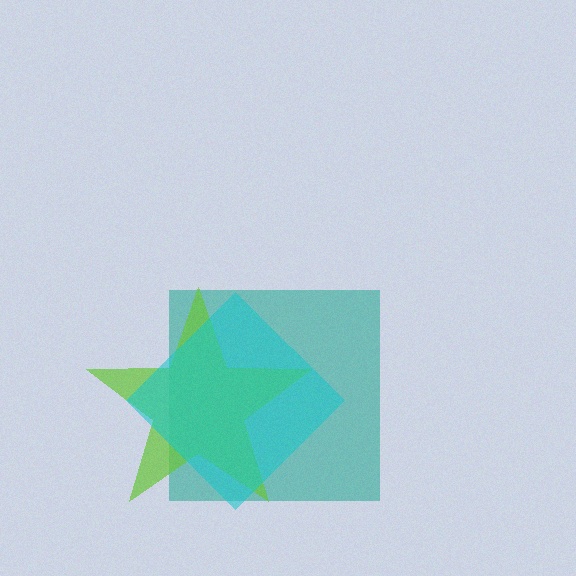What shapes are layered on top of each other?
The layered shapes are: a teal square, a lime star, a cyan diamond.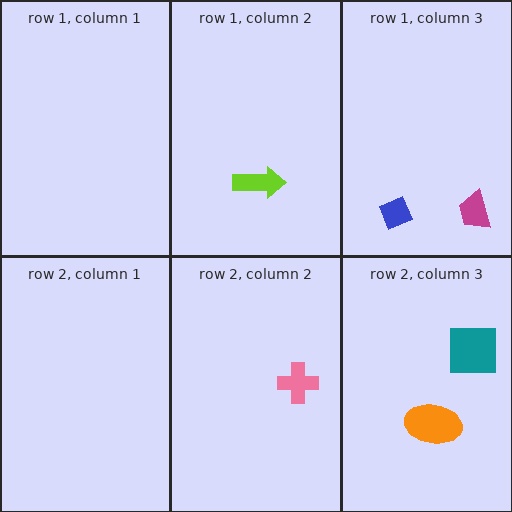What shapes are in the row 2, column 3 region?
The orange ellipse, the teal square.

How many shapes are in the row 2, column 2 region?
1.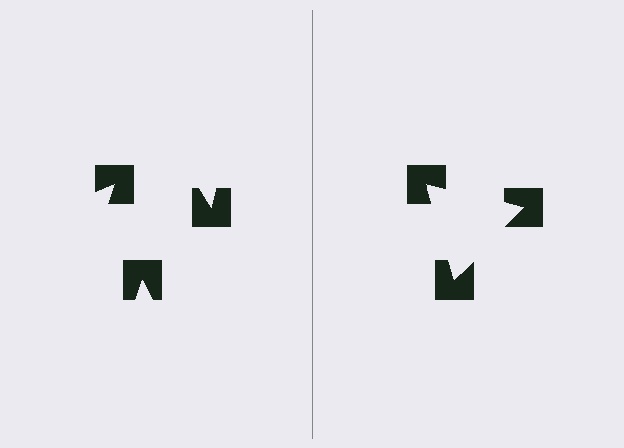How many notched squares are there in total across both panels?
6 — 3 on each side.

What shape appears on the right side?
An illusory triangle.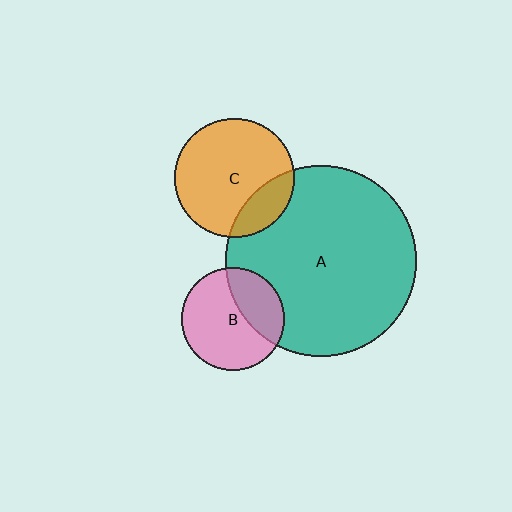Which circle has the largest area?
Circle A (teal).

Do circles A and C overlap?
Yes.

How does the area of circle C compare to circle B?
Approximately 1.3 times.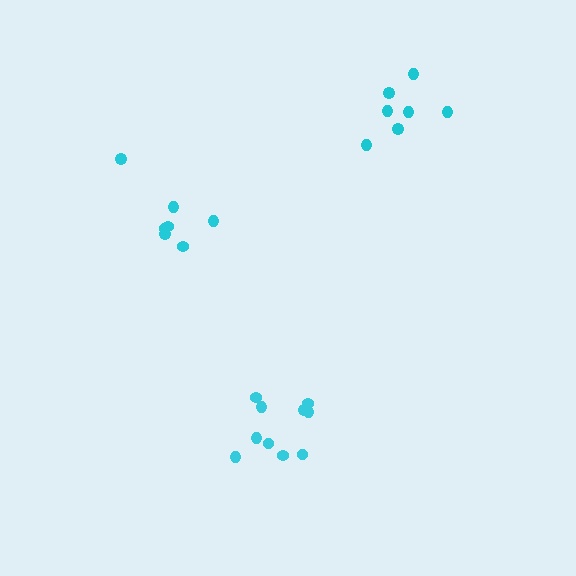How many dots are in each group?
Group 1: 10 dots, Group 2: 7 dots, Group 3: 7 dots (24 total).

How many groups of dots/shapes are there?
There are 3 groups.